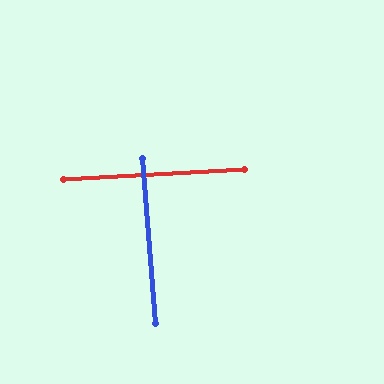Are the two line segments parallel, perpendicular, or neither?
Perpendicular — they meet at approximately 88°.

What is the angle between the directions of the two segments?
Approximately 88 degrees.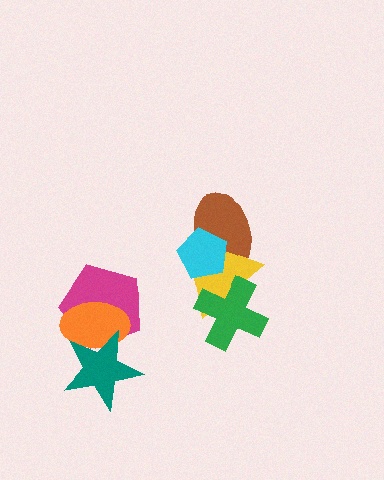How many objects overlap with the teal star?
2 objects overlap with the teal star.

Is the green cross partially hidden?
No, no other shape covers it.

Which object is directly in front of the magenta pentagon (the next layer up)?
The orange ellipse is directly in front of the magenta pentagon.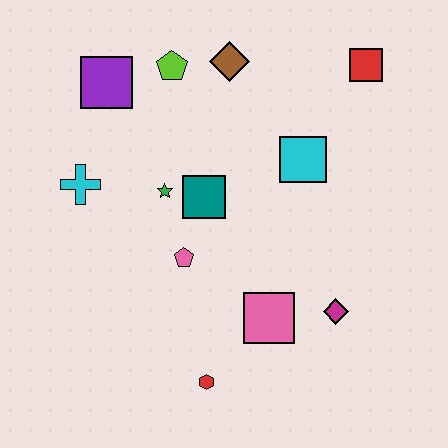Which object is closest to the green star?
The teal square is closest to the green star.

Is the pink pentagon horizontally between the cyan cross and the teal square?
Yes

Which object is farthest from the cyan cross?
The red square is farthest from the cyan cross.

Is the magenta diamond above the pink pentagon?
No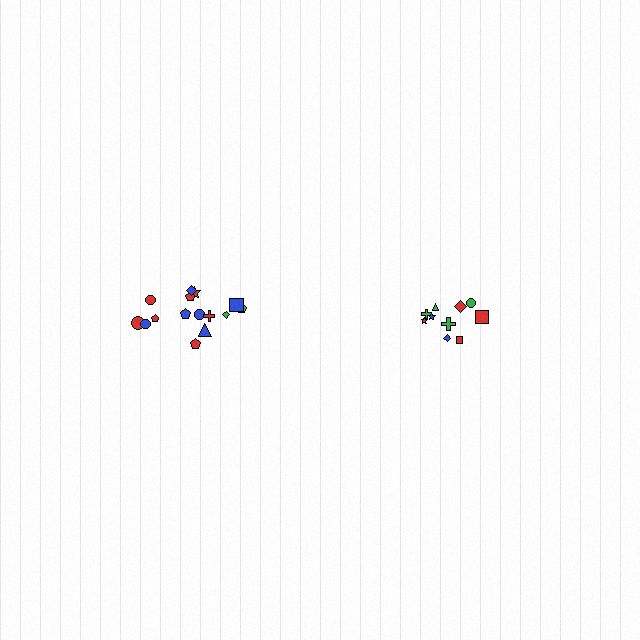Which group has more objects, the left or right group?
The left group.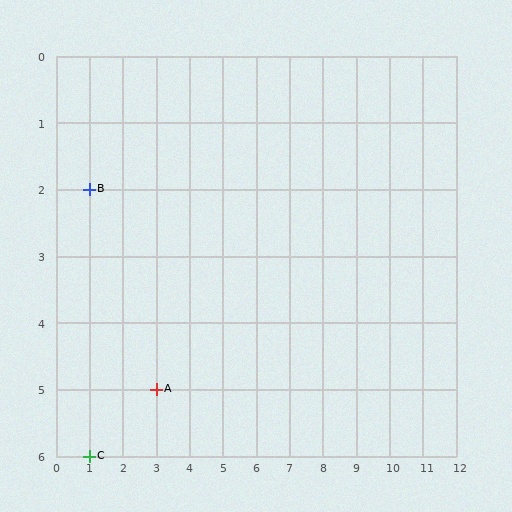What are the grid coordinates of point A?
Point A is at grid coordinates (3, 5).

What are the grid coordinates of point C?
Point C is at grid coordinates (1, 6).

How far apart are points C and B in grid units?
Points C and B are 4 rows apart.